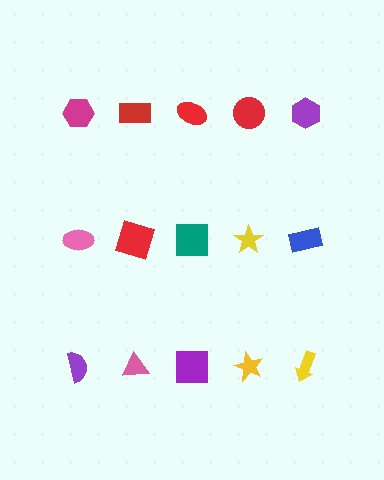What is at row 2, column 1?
A pink ellipse.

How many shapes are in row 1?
5 shapes.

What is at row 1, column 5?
A purple hexagon.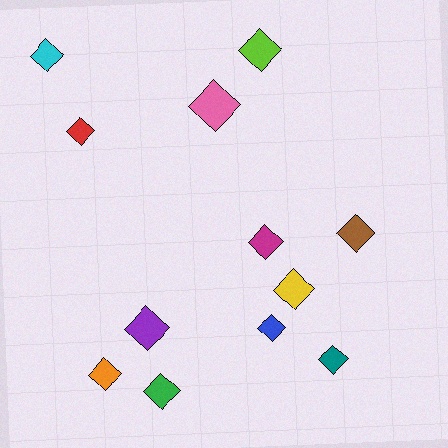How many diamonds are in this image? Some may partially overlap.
There are 12 diamonds.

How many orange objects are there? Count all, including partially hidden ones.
There is 1 orange object.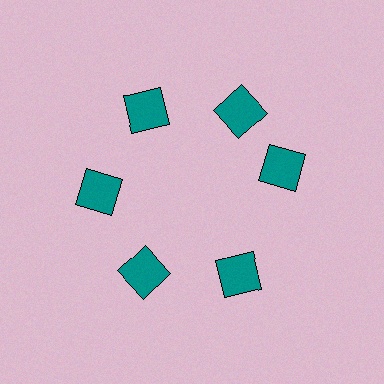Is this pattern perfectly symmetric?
No. The 6 teal squares are arranged in a ring, but one element near the 3 o'clock position is rotated out of alignment along the ring, breaking the 6-fold rotational symmetry.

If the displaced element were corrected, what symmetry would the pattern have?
It would have 6-fold rotational symmetry — the pattern would map onto itself every 60 degrees.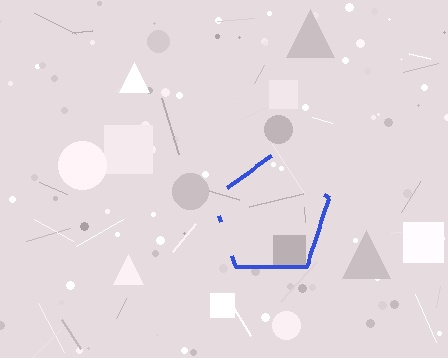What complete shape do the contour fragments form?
The contour fragments form a pentagon.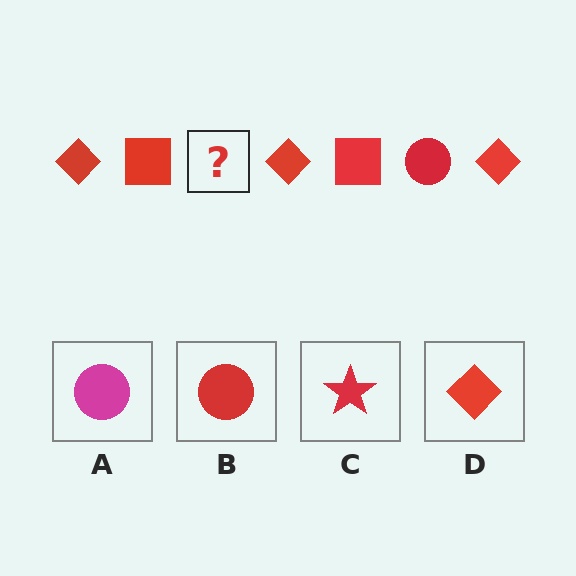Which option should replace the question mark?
Option B.